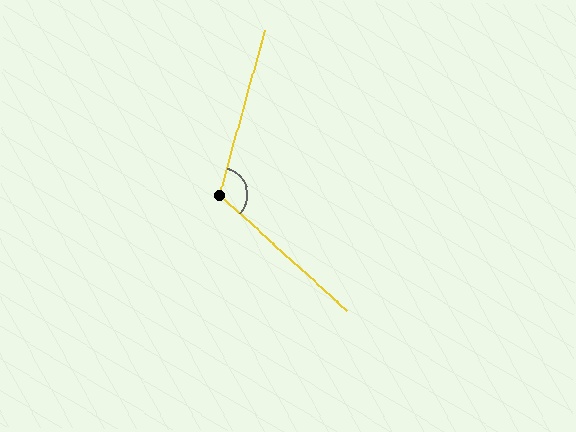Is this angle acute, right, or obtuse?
It is obtuse.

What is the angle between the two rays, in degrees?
Approximately 116 degrees.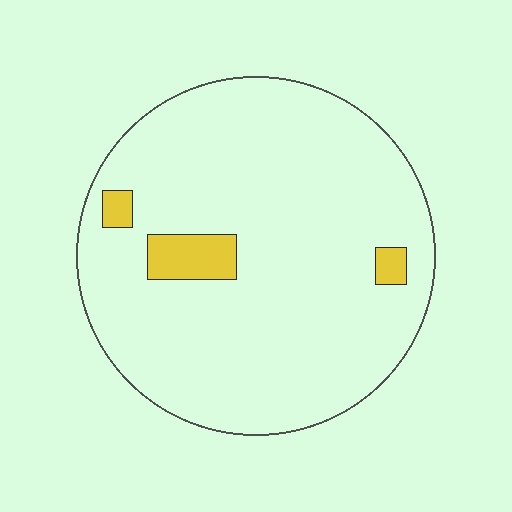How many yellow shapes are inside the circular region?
3.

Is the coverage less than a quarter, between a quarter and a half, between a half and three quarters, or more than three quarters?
Less than a quarter.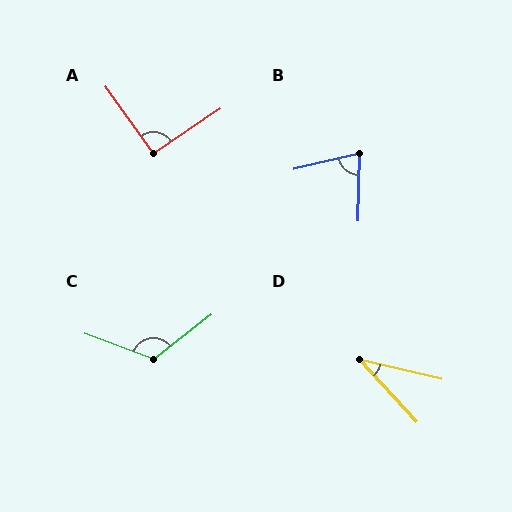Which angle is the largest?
C, at approximately 121 degrees.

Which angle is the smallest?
D, at approximately 34 degrees.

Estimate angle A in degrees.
Approximately 92 degrees.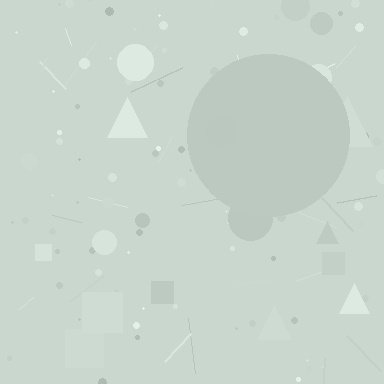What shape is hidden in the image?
A circle is hidden in the image.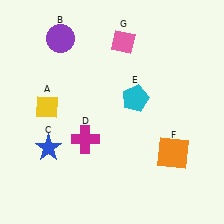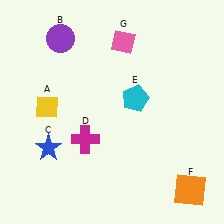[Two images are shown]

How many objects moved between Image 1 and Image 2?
1 object moved between the two images.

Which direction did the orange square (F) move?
The orange square (F) moved down.